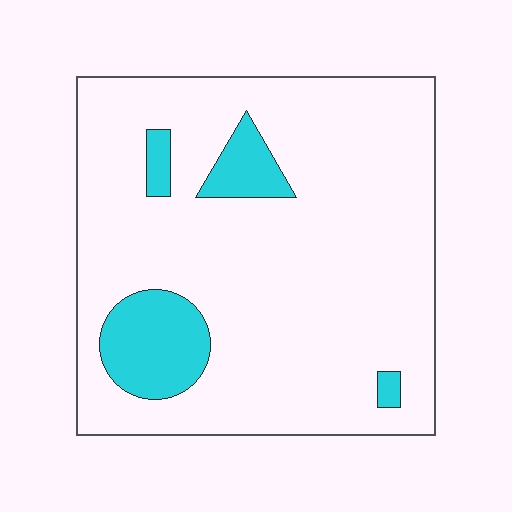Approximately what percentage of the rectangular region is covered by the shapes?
Approximately 15%.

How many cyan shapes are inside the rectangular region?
4.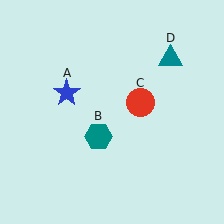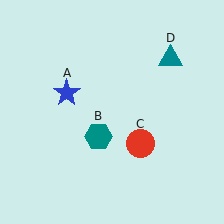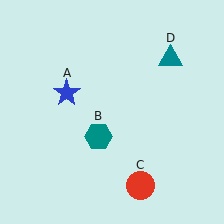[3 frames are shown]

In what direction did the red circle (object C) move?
The red circle (object C) moved down.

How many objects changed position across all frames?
1 object changed position: red circle (object C).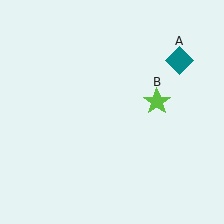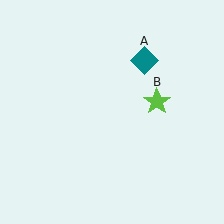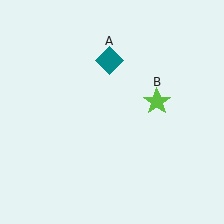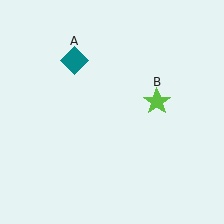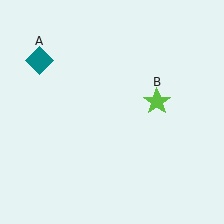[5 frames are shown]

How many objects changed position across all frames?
1 object changed position: teal diamond (object A).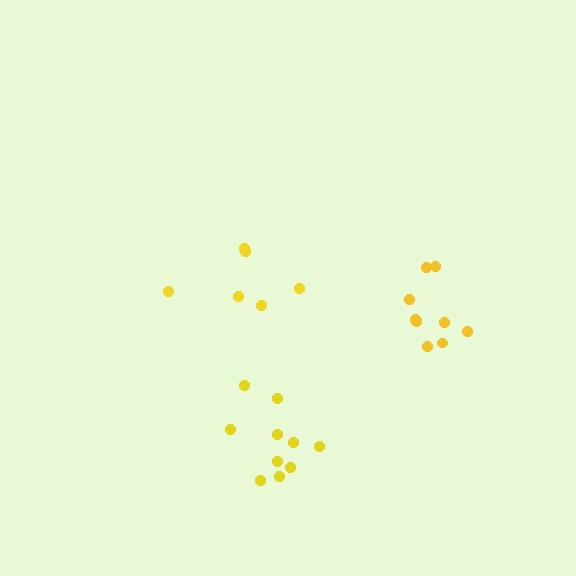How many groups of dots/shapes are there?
There are 3 groups.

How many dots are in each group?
Group 1: 10 dots, Group 2: 9 dots, Group 3: 6 dots (25 total).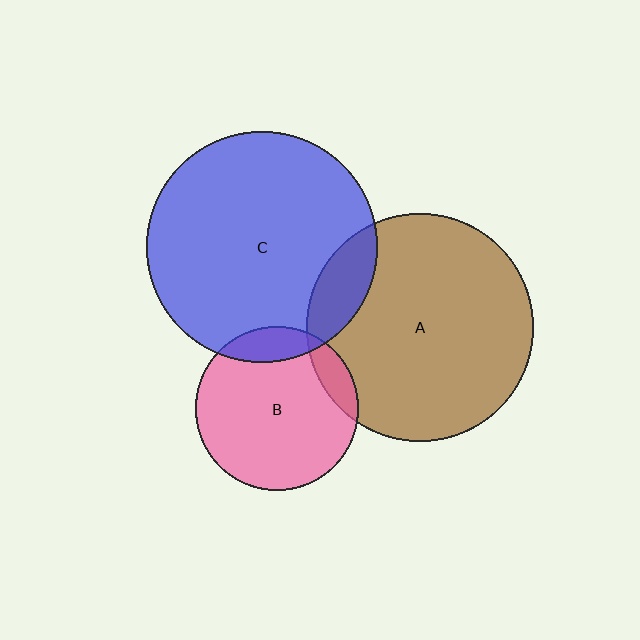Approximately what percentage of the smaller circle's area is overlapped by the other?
Approximately 15%.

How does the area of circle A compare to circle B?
Approximately 1.9 times.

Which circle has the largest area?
Circle C (blue).